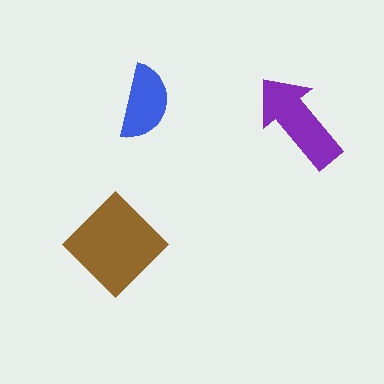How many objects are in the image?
There are 3 objects in the image.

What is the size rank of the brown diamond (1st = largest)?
1st.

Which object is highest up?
The blue semicircle is topmost.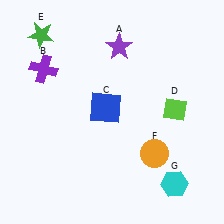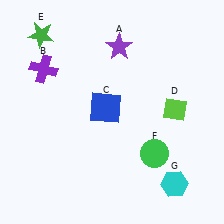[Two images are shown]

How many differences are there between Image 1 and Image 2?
There is 1 difference between the two images.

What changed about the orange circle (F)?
In Image 1, F is orange. In Image 2, it changed to green.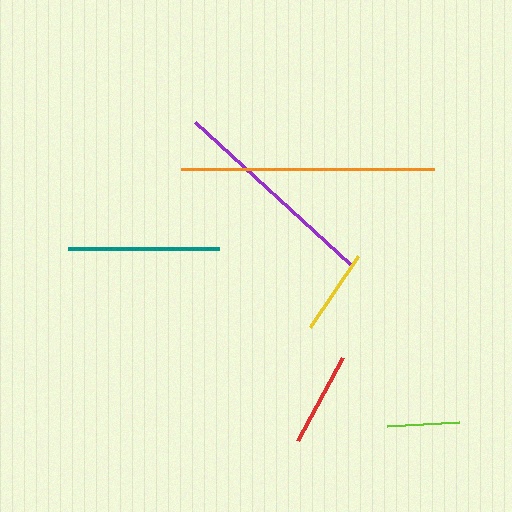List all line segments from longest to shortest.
From longest to shortest: orange, purple, teal, red, yellow, lime.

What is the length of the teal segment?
The teal segment is approximately 151 pixels long.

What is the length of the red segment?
The red segment is approximately 95 pixels long.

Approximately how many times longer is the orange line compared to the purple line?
The orange line is approximately 1.2 times the length of the purple line.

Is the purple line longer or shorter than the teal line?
The purple line is longer than the teal line.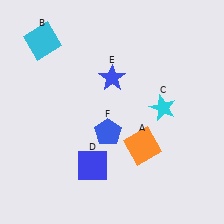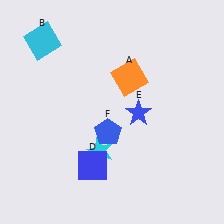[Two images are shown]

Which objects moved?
The objects that moved are: the orange square (A), the cyan star (C), the blue star (E).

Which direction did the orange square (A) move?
The orange square (A) moved up.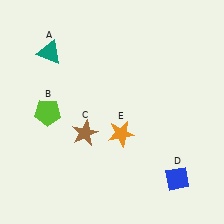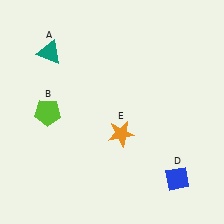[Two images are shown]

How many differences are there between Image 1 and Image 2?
There is 1 difference between the two images.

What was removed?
The brown star (C) was removed in Image 2.